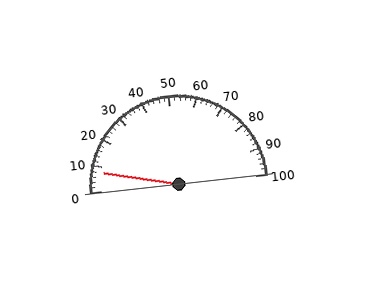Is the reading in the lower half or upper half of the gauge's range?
The reading is in the lower half of the range (0 to 100).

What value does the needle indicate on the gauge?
The needle indicates approximately 8.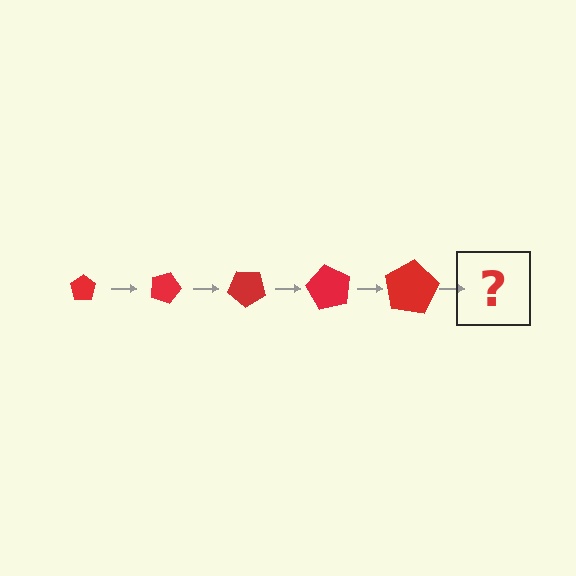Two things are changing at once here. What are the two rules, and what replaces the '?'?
The two rules are that the pentagon grows larger each step and it rotates 20 degrees each step. The '?' should be a pentagon, larger than the previous one and rotated 100 degrees from the start.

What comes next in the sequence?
The next element should be a pentagon, larger than the previous one and rotated 100 degrees from the start.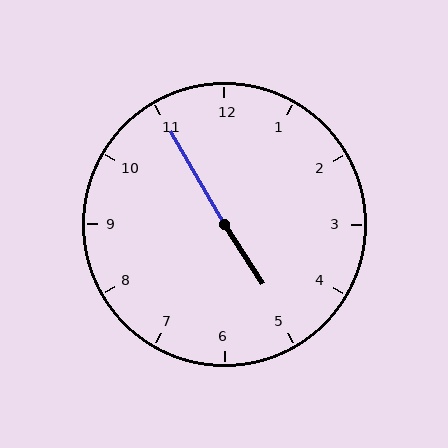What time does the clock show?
4:55.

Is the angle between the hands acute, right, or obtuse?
It is obtuse.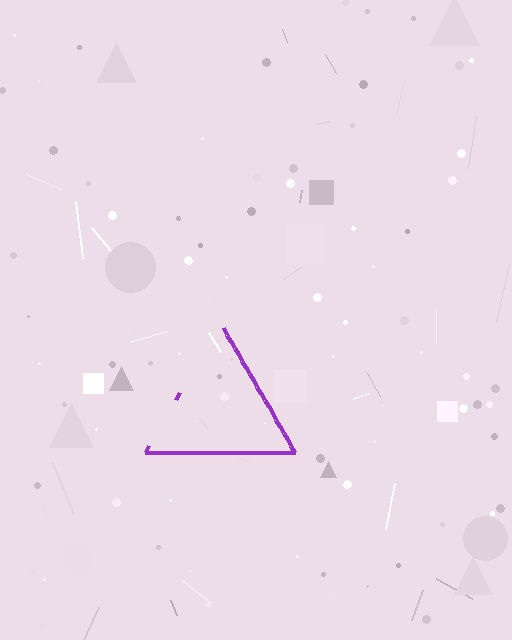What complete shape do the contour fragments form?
The contour fragments form a triangle.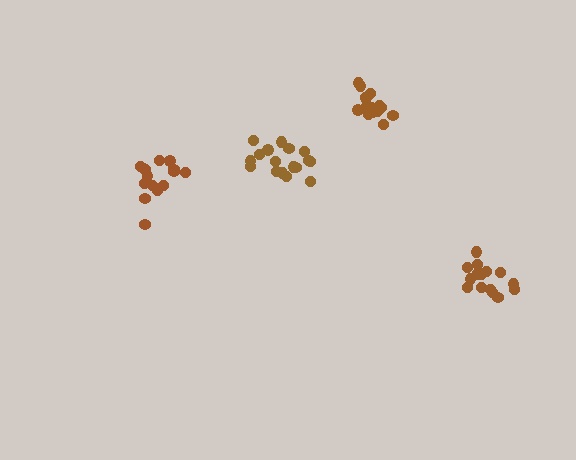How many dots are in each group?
Group 1: 15 dots, Group 2: 16 dots, Group 3: 17 dots, Group 4: 17 dots (65 total).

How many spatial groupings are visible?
There are 4 spatial groupings.